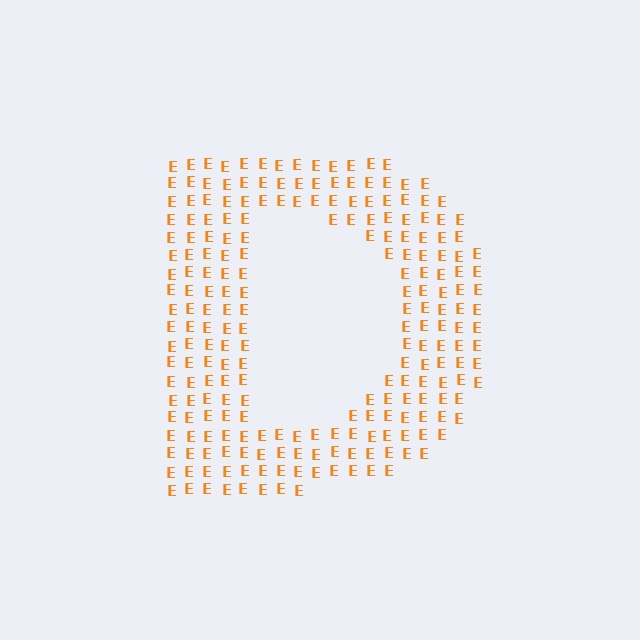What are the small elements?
The small elements are letter E's.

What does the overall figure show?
The overall figure shows the letter D.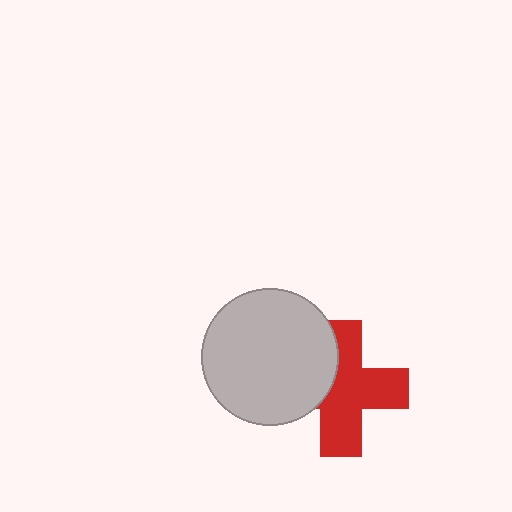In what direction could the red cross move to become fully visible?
The red cross could move right. That would shift it out from behind the light gray circle entirely.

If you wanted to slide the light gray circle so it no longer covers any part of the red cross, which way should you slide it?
Slide it left — that is the most direct way to separate the two shapes.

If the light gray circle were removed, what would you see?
You would see the complete red cross.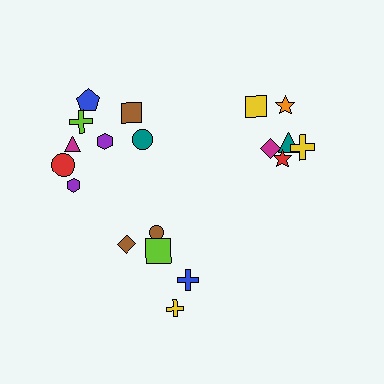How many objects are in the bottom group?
There are 5 objects.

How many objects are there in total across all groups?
There are 19 objects.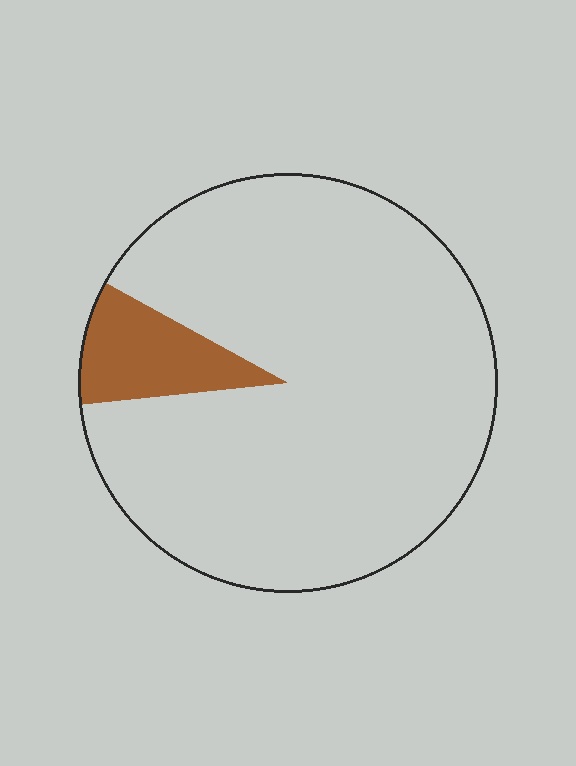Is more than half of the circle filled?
No.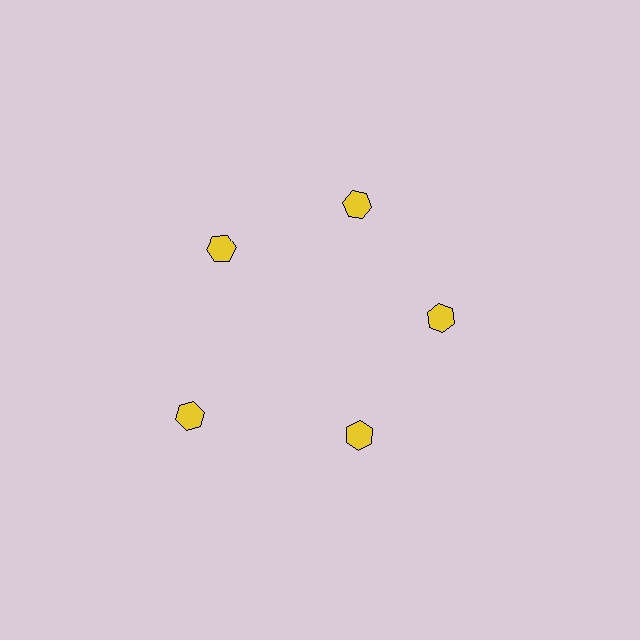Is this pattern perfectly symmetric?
No. The 5 yellow hexagons are arranged in a ring, but one element near the 8 o'clock position is pushed outward from the center, breaking the 5-fold rotational symmetry.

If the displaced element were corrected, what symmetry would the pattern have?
It would have 5-fold rotational symmetry — the pattern would map onto itself every 72 degrees.